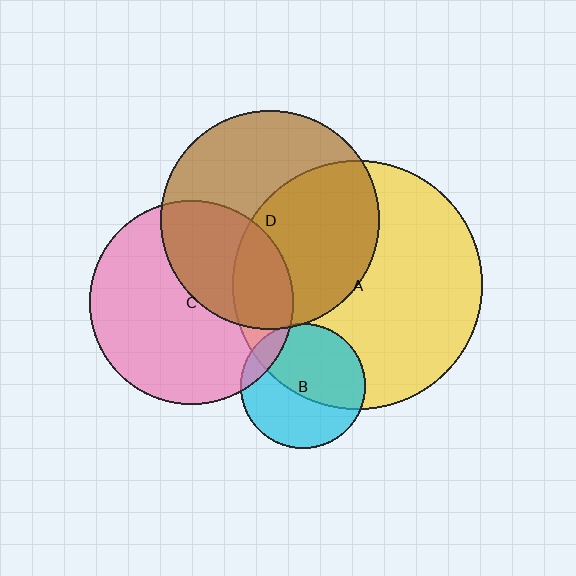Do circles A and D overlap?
Yes.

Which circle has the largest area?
Circle A (yellow).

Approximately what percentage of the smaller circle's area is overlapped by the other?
Approximately 50%.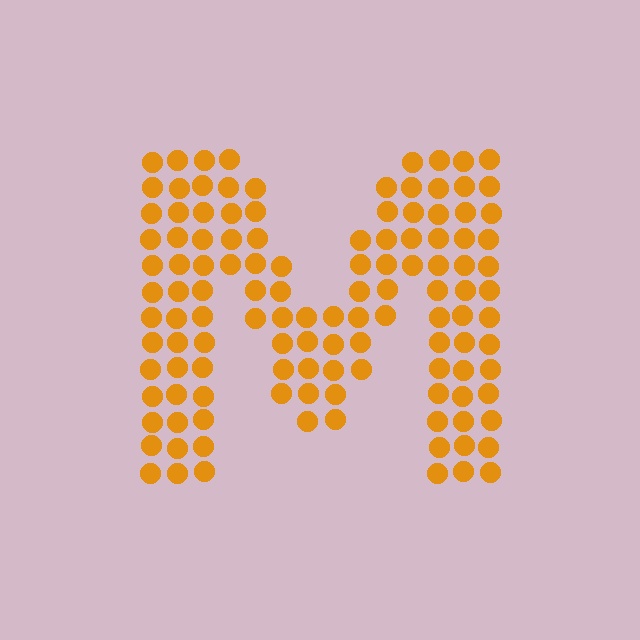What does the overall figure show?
The overall figure shows the letter M.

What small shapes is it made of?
It is made of small circles.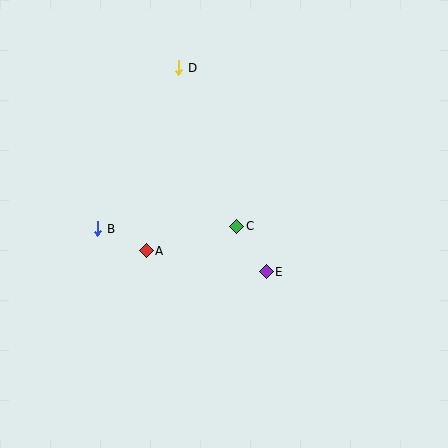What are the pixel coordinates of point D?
Point D is at (179, 68).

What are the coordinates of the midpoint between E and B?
The midpoint between E and B is at (182, 250).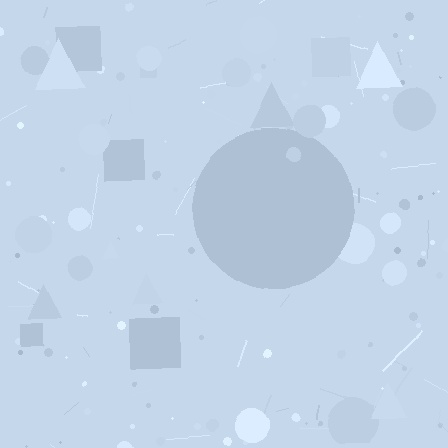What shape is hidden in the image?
A circle is hidden in the image.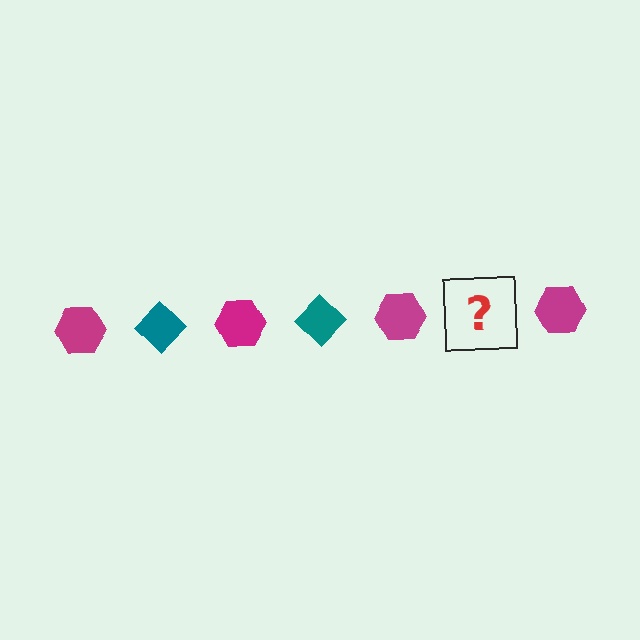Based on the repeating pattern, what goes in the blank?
The blank should be a teal diamond.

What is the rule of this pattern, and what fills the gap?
The rule is that the pattern alternates between magenta hexagon and teal diamond. The gap should be filled with a teal diamond.